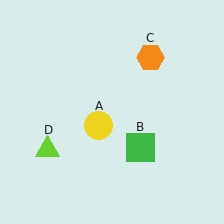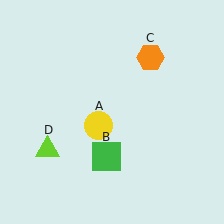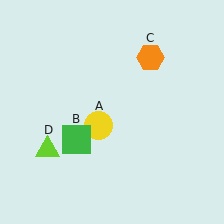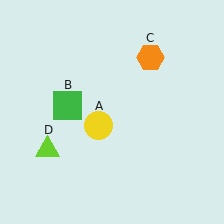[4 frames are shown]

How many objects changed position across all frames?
1 object changed position: green square (object B).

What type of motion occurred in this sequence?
The green square (object B) rotated clockwise around the center of the scene.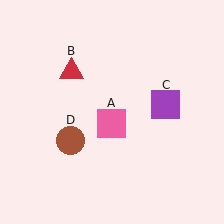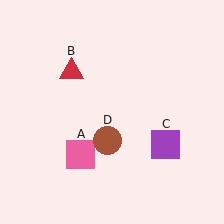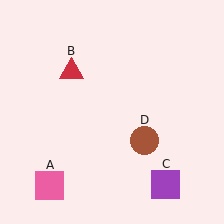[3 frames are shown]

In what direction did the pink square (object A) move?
The pink square (object A) moved down and to the left.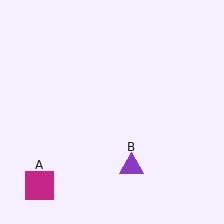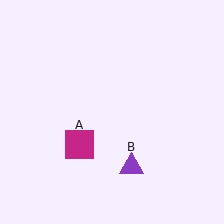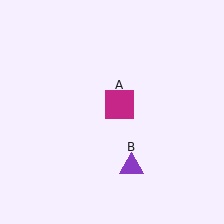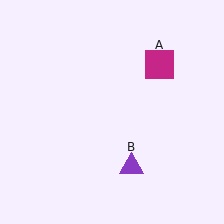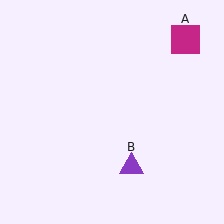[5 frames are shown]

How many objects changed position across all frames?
1 object changed position: magenta square (object A).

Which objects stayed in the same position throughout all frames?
Purple triangle (object B) remained stationary.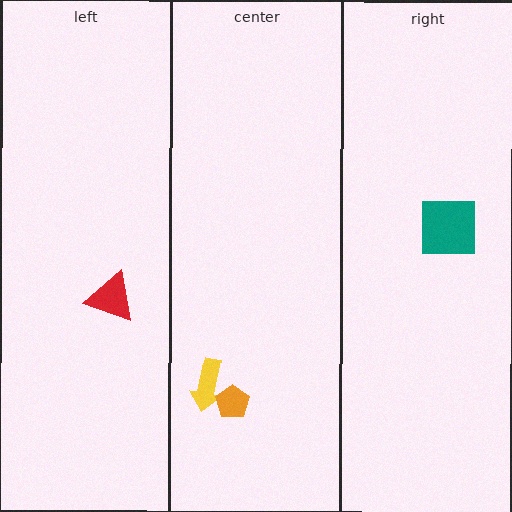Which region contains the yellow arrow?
The center region.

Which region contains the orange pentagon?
The center region.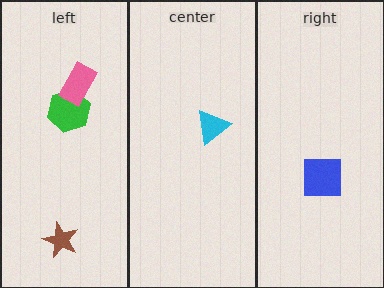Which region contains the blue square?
The right region.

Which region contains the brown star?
The left region.